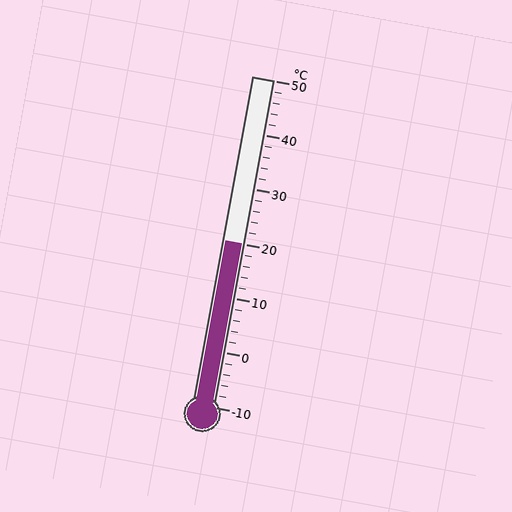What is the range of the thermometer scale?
The thermometer scale ranges from -10°C to 50°C.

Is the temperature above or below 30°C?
The temperature is below 30°C.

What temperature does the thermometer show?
The thermometer shows approximately 20°C.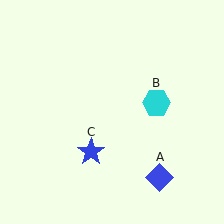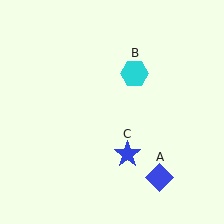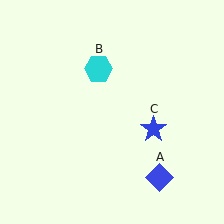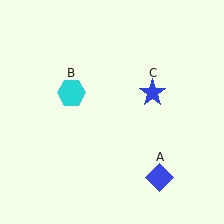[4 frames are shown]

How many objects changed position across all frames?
2 objects changed position: cyan hexagon (object B), blue star (object C).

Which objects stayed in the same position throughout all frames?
Blue diamond (object A) remained stationary.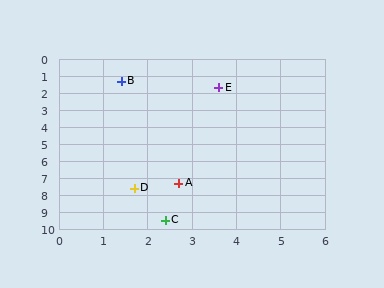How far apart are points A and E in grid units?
Points A and E are about 5.7 grid units apart.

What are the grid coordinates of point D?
Point D is at approximately (1.7, 7.6).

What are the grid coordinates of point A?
Point A is at approximately (2.7, 7.3).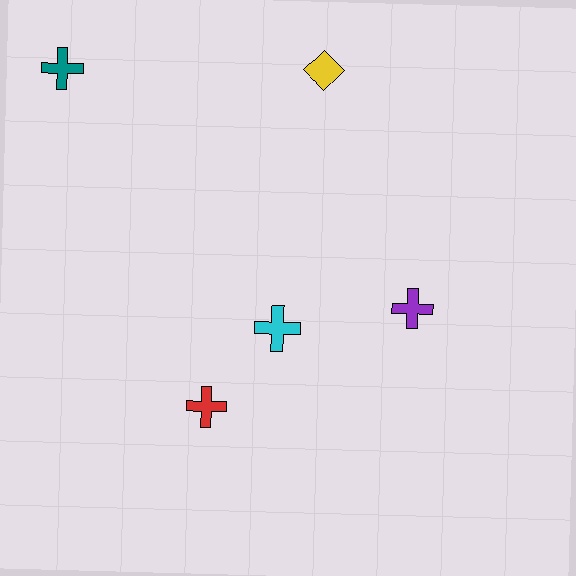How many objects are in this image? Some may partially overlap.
There are 5 objects.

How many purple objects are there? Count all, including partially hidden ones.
There is 1 purple object.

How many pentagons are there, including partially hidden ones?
There are no pentagons.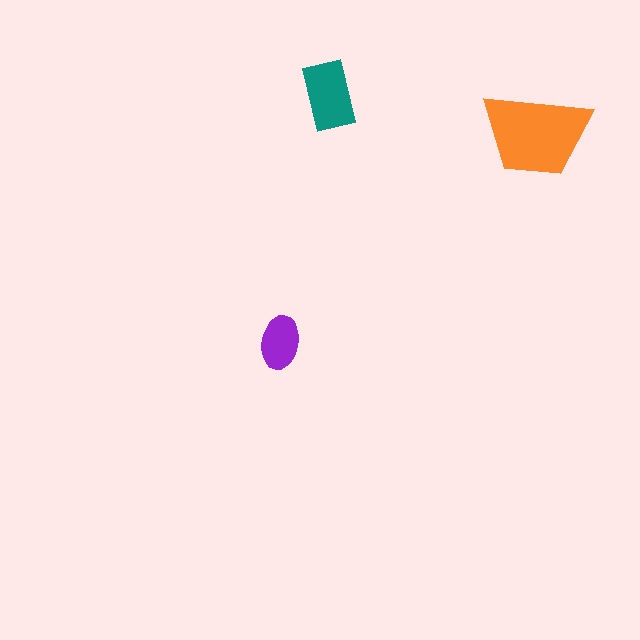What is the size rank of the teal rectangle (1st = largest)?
2nd.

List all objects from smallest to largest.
The purple ellipse, the teal rectangle, the orange trapezoid.